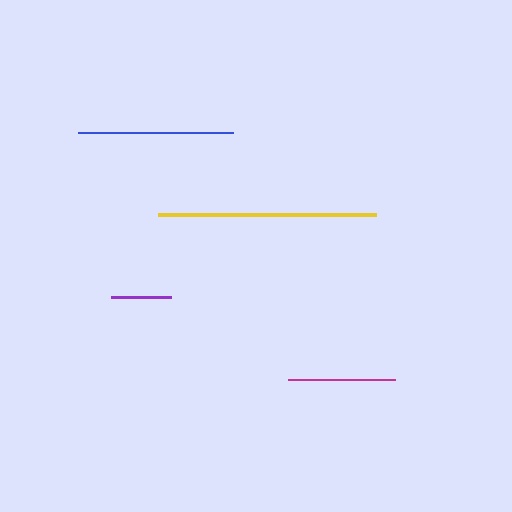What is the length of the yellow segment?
The yellow segment is approximately 218 pixels long.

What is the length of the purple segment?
The purple segment is approximately 61 pixels long.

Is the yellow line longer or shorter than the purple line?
The yellow line is longer than the purple line.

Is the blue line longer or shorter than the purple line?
The blue line is longer than the purple line.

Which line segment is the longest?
The yellow line is the longest at approximately 218 pixels.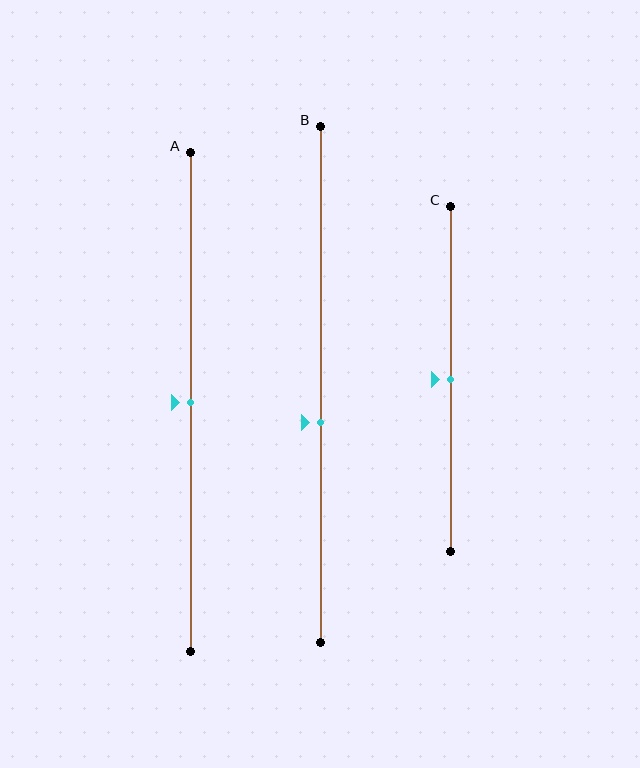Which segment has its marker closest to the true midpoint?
Segment A has its marker closest to the true midpoint.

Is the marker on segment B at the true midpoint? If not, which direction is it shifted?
No, the marker on segment B is shifted downward by about 7% of the segment length.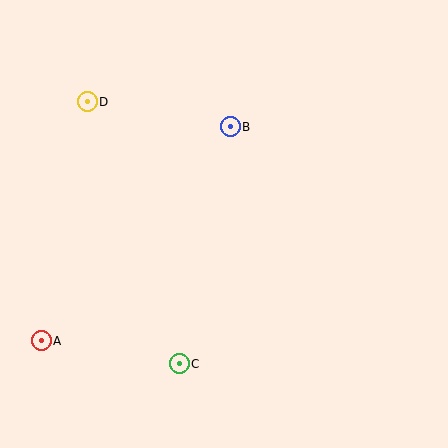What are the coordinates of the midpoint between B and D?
The midpoint between B and D is at (159, 114).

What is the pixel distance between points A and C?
The distance between A and C is 140 pixels.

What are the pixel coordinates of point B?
Point B is at (230, 127).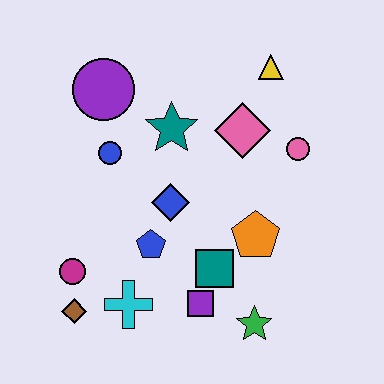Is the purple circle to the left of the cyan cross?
Yes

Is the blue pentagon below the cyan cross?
No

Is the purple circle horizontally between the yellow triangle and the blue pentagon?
No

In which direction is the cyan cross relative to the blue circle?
The cyan cross is below the blue circle.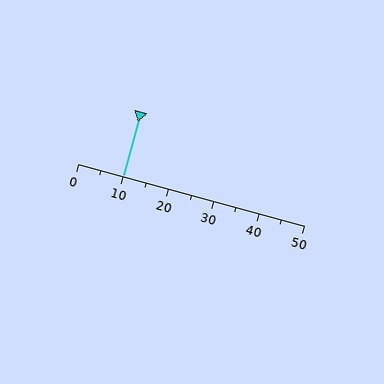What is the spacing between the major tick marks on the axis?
The major ticks are spaced 10 apart.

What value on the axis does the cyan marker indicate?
The marker indicates approximately 10.